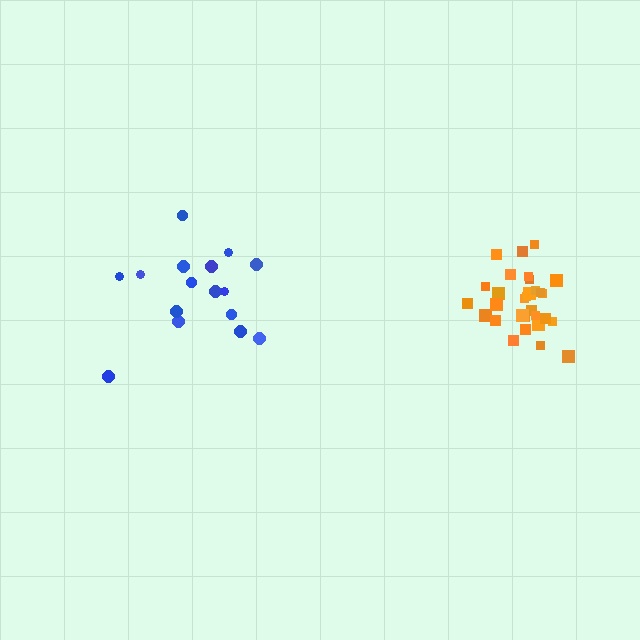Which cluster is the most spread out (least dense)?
Blue.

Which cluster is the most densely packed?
Orange.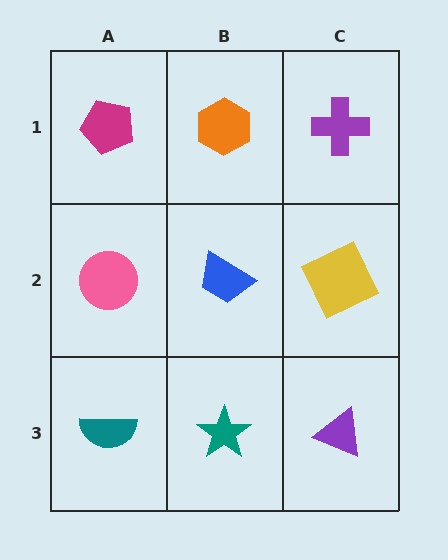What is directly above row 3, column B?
A blue trapezoid.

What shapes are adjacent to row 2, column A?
A magenta pentagon (row 1, column A), a teal semicircle (row 3, column A), a blue trapezoid (row 2, column B).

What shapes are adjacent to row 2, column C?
A purple cross (row 1, column C), a purple triangle (row 3, column C), a blue trapezoid (row 2, column B).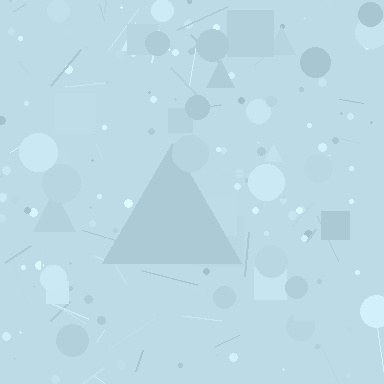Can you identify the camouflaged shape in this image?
The camouflaged shape is a triangle.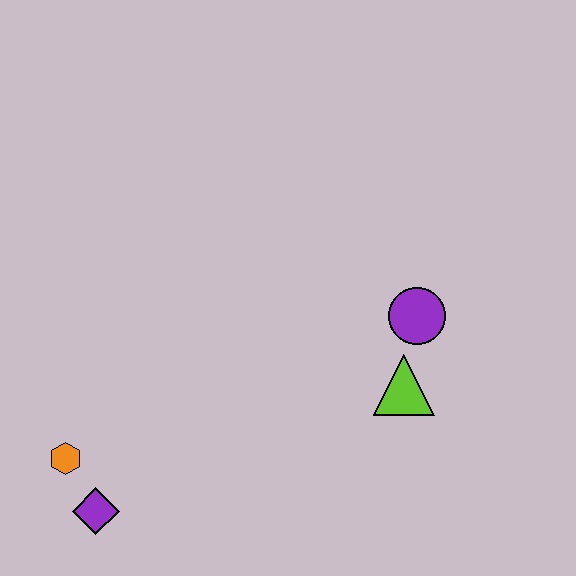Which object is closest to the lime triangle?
The purple circle is closest to the lime triangle.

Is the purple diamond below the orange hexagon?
Yes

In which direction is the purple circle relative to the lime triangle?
The purple circle is above the lime triangle.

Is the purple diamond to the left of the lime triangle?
Yes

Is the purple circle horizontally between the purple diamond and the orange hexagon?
No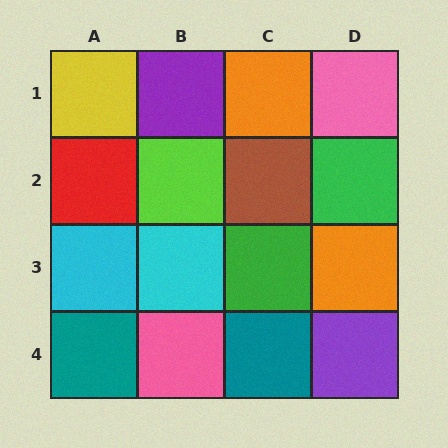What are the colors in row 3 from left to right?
Cyan, cyan, green, orange.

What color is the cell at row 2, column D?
Green.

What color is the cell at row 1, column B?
Purple.